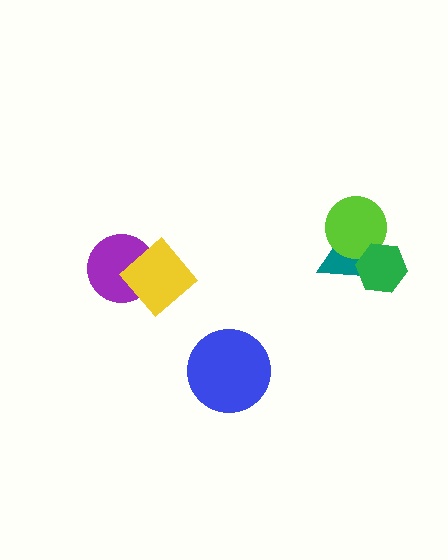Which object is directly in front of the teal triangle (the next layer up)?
The lime circle is directly in front of the teal triangle.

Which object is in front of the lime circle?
The green hexagon is in front of the lime circle.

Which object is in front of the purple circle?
The yellow diamond is in front of the purple circle.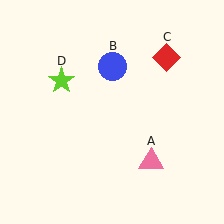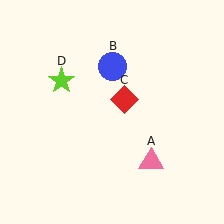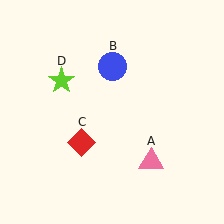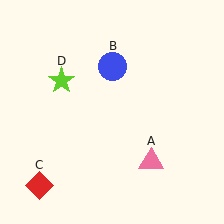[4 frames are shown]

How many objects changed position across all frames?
1 object changed position: red diamond (object C).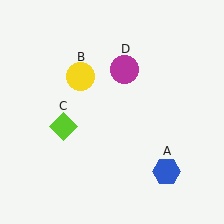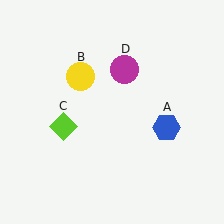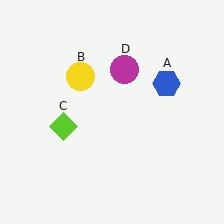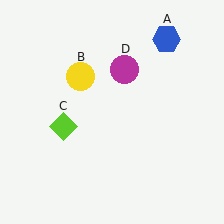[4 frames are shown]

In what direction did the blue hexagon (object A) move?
The blue hexagon (object A) moved up.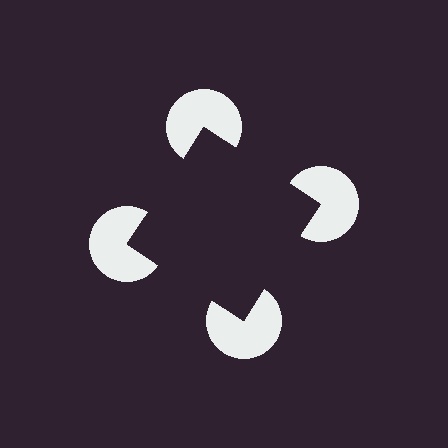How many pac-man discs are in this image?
There are 4 — one at each vertex of the illusory square.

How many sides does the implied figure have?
4 sides.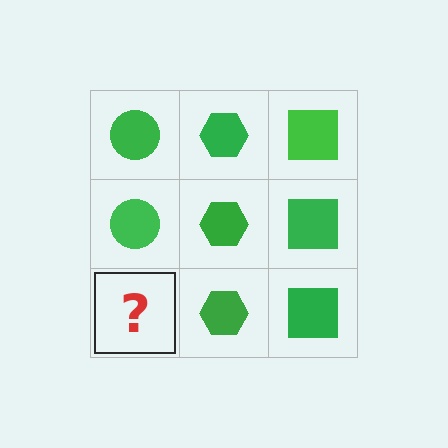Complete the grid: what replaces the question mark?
The question mark should be replaced with a green circle.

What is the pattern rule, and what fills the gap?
The rule is that each column has a consistent shape. The gap should be filled with a green circle.